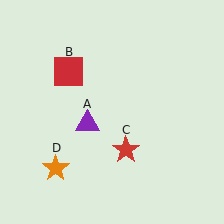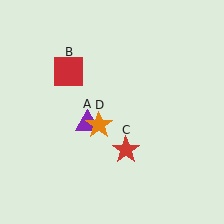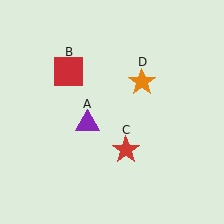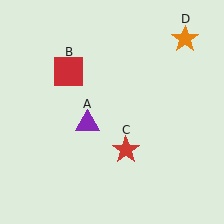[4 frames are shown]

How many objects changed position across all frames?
1 object changed position: orange star (object D).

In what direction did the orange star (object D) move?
The orange star (object D) moved up and to the right.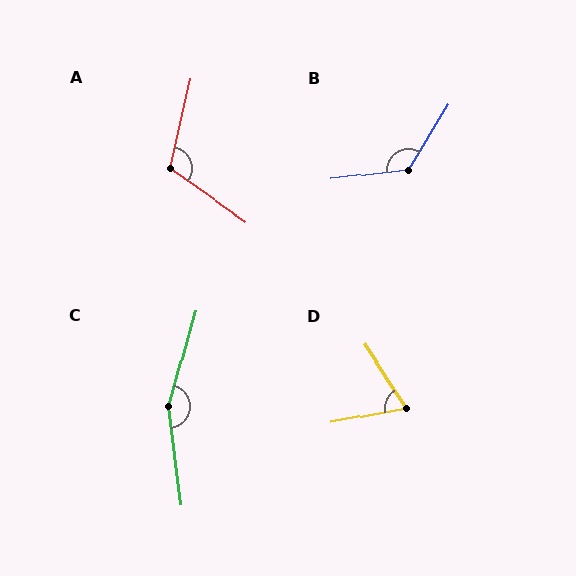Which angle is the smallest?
D, at approximately 67 degrees.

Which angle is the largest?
C, at approximately 157 degrees.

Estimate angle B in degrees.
Approximately 128 degrees.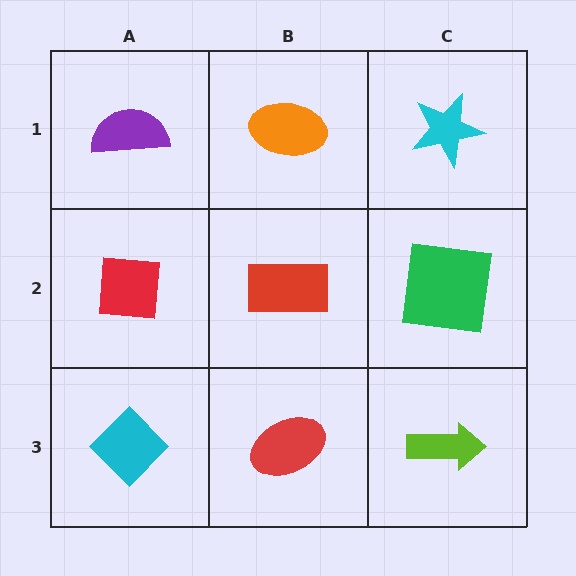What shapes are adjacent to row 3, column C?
A green square (row 2, column C), a red ellipse (row 3, column B).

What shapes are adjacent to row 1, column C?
A green square (row 2, column C), an orange ellipse (row 1, column B).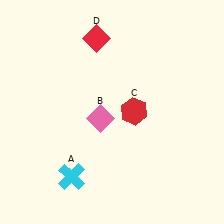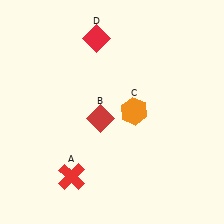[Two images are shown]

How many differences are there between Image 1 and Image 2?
There are 3 differences between the two images.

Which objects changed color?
A changed from cyan to red. B changed from pink to red. C changed from red to orange.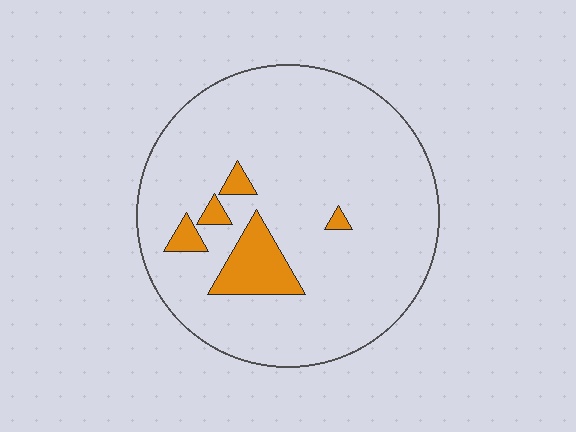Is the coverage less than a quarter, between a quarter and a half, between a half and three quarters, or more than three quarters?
Less than a quarter.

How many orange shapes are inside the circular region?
5.